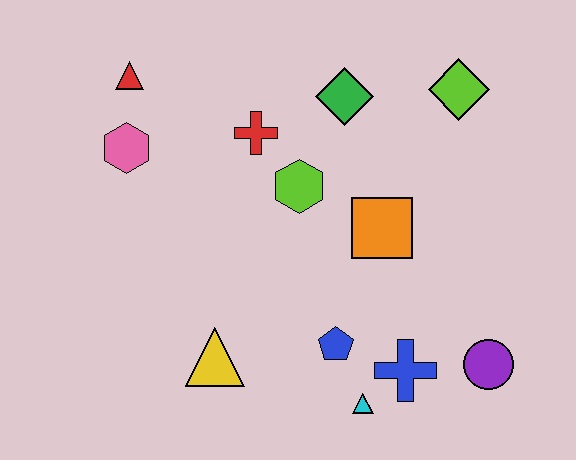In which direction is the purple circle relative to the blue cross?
The purple circle is to the right of the blue cross.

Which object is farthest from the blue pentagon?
The red triangle is farthest from the blue pentagon.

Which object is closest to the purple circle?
The blue cross is closest to the purple circle.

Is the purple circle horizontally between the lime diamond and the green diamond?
No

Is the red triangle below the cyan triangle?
No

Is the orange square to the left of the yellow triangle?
No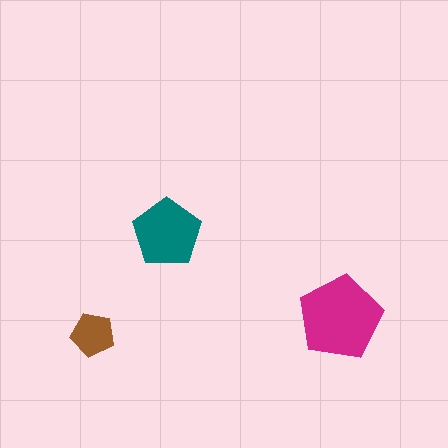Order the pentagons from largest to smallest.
the magenta one, the teal one, the brown one.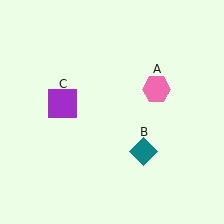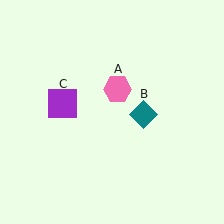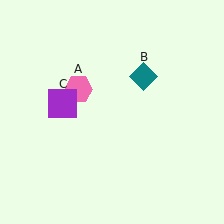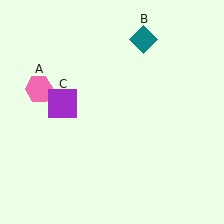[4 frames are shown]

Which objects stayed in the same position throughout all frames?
Purple square (object C) remained stationary.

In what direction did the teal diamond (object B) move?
The teal diamond (object B) moved up.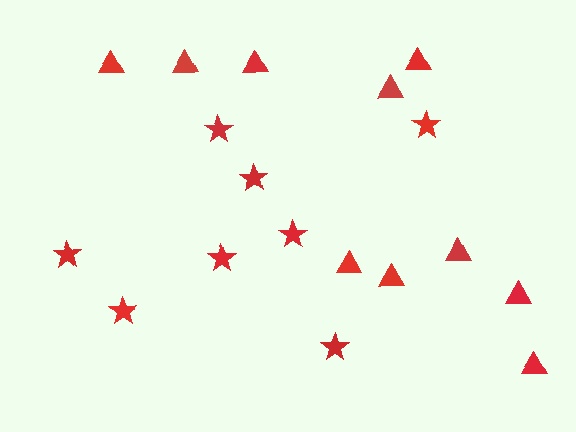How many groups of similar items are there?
There are 2 groups: one group of triangles (10) and one group of stars (8).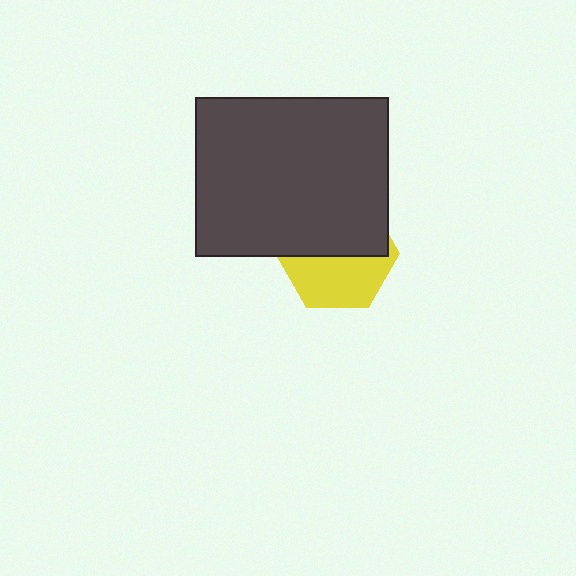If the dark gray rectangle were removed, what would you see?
You would see the complete yellow hexagon.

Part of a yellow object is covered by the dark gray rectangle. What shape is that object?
It is a hexagon.